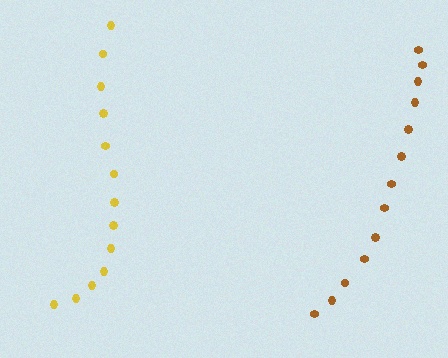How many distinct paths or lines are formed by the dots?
There are 2 distinct paths.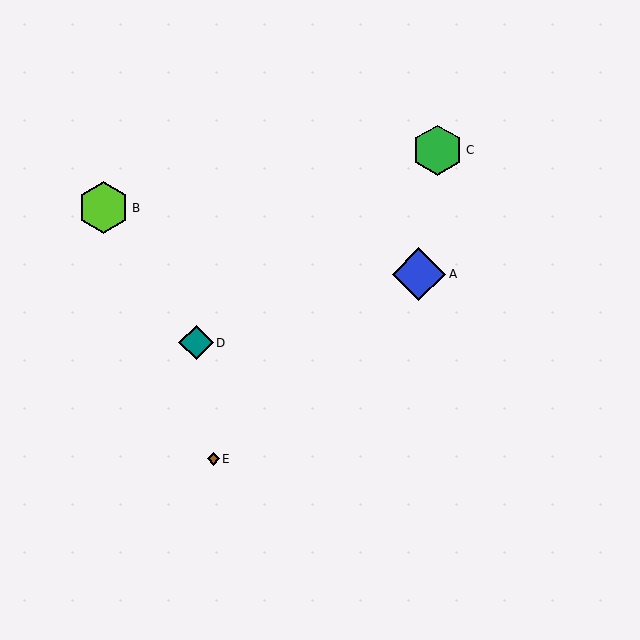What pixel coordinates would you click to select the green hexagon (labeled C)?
Click at (438, 150) to select the green hexagon C.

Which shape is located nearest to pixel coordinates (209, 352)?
The teal diamond (labeled D) at (196, 343) is nearest to that location.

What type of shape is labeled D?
Shape D is a teal diamond.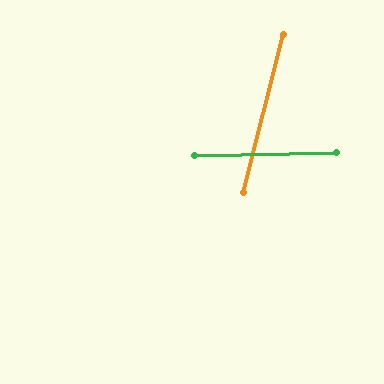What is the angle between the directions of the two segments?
Approximately 75 degrees.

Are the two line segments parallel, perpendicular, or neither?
Neither parallel nor perpendicular — they differ by about 75°.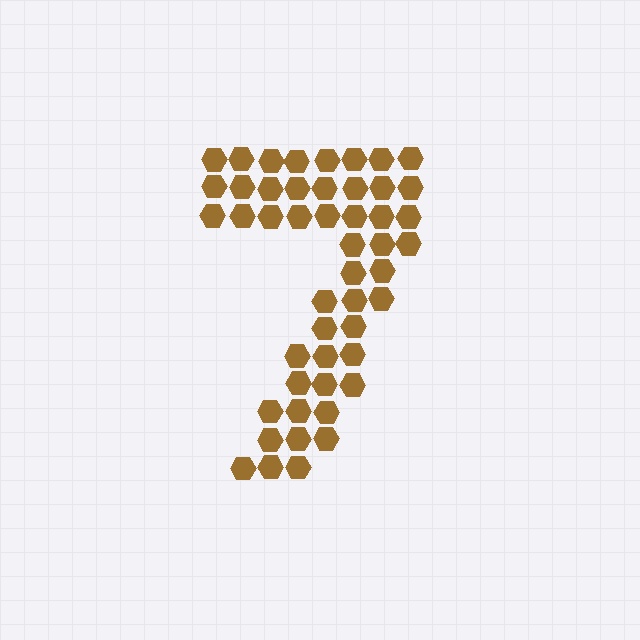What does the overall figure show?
The overall figure shows the digit 7.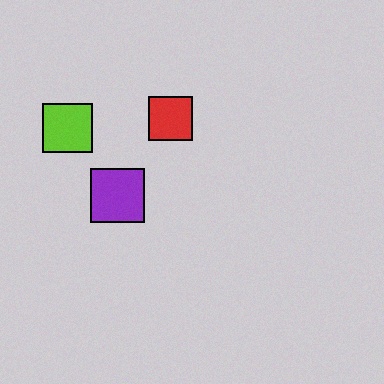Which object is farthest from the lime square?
The red square is farthest from the lime square.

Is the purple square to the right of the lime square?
Yes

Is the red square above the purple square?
Yes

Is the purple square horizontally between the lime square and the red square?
Yes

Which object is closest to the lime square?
The purple square is closest to the lime square.